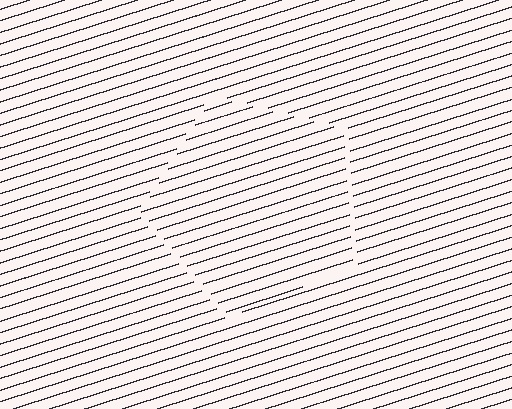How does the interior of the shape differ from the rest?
The interior of the shape contains the same grating, shifted by half a period — the contour is defined by the phase discontinuity where line-ends from the inner and outer gratings abut.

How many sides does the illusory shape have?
5 sides — the line-ends trace a pentagon.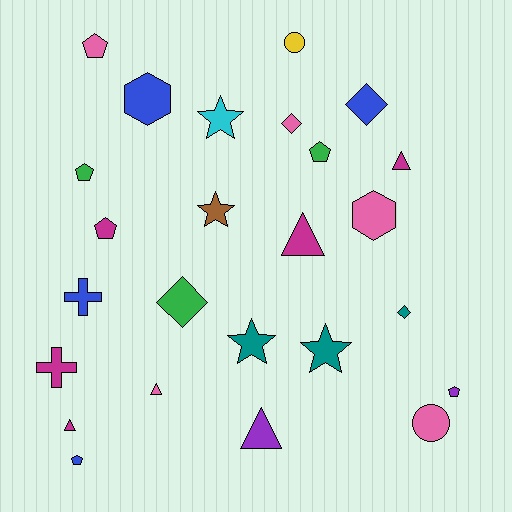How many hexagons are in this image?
There are 2 hexagons.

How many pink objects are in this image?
There are 5 pink objects.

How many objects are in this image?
There are 25 objects.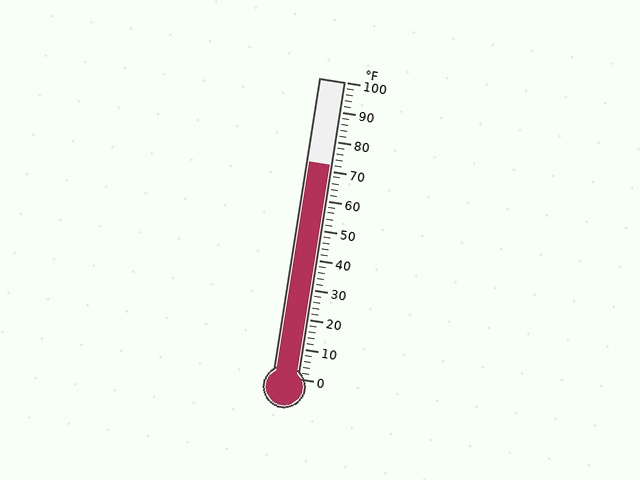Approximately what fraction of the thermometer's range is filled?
The thermometer is filled to approximately 70% of its range.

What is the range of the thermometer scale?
The thermometer scale ranges from 0°F to 100°F.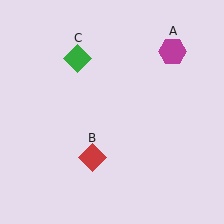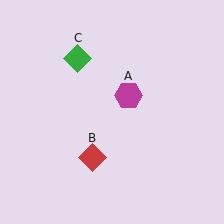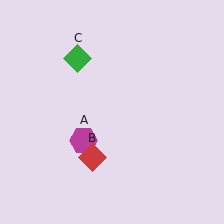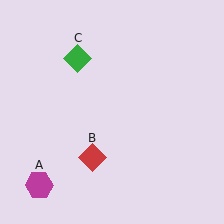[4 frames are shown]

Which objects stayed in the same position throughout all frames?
Red diamond (object B) and green diamond (object C) remained stationary.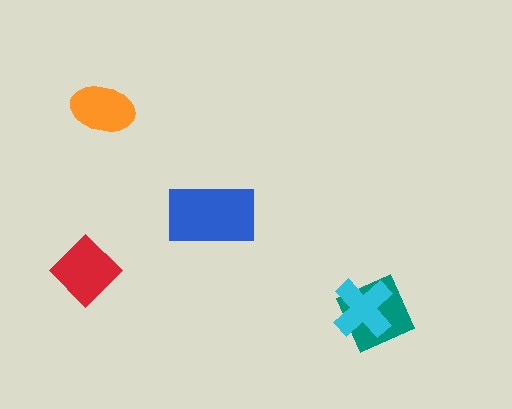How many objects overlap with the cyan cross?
1 object overlaps with the cyan cross.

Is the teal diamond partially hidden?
Yes, it is partially covered by another shape.